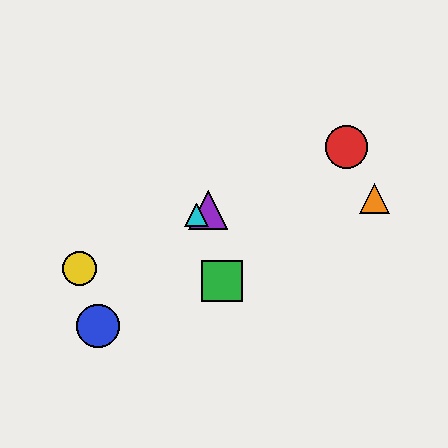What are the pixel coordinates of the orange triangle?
The orange triangle is at (374, 198).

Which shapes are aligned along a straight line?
The red circle, the yellow circle, the purple triangle, the cyan triangle are aligned along a straight line.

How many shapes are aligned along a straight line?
4 shapes (the red circle, the yellow circle, the purple triangle, the cyan triangle) are aligned along a straight line.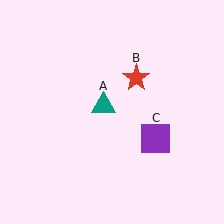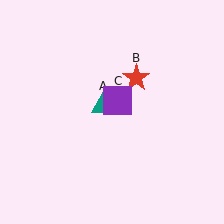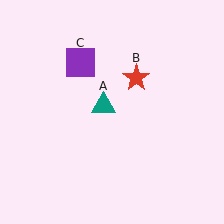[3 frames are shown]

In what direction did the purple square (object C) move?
The purple square (object C) moved up and to the left.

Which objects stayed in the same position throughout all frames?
Teal triangle (object A) and red star (object B) remained stationary.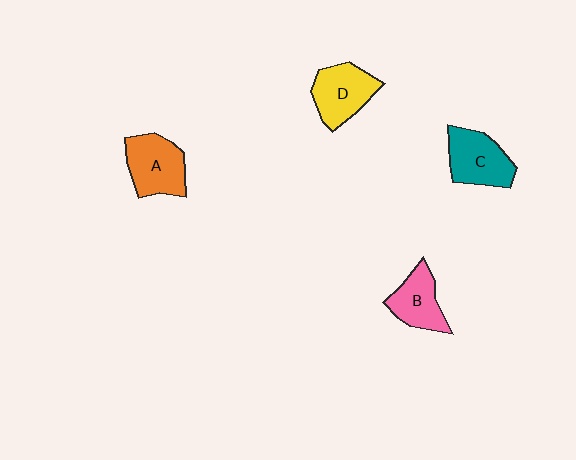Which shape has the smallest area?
Shape B (pink).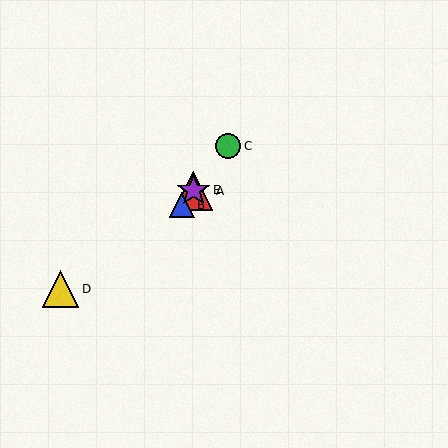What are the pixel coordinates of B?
Object B is at (182, 205).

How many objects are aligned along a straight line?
4 objects (A, B, C, E) are aligned along a straight line.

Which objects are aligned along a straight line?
Objects A, B, C, E are aligned along a straight line.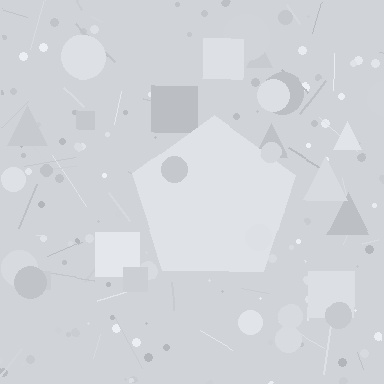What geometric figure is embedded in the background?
A pentagon is embedded in the background.